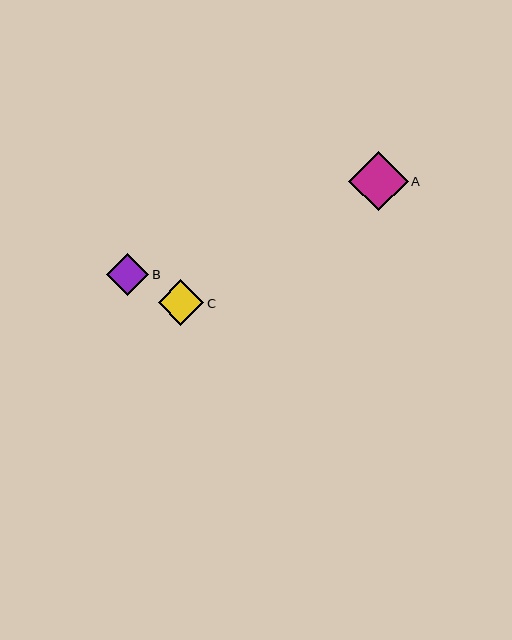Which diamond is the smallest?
Diamond B is the smallest with a size of approximately 42 pixels.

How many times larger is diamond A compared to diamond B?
Diamond A is approximately 1.4 times the size of diamond B.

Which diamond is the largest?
Diamond A is the largest with a size of approximately 60 pixels.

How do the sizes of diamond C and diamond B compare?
Diamond C and diamond B are approximately the same size.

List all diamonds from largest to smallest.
From largest to smallest: A, C, B.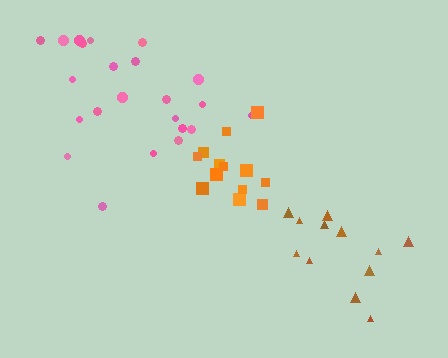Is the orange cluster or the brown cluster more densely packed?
Orange.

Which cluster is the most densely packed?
Orange.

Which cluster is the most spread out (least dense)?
Brown.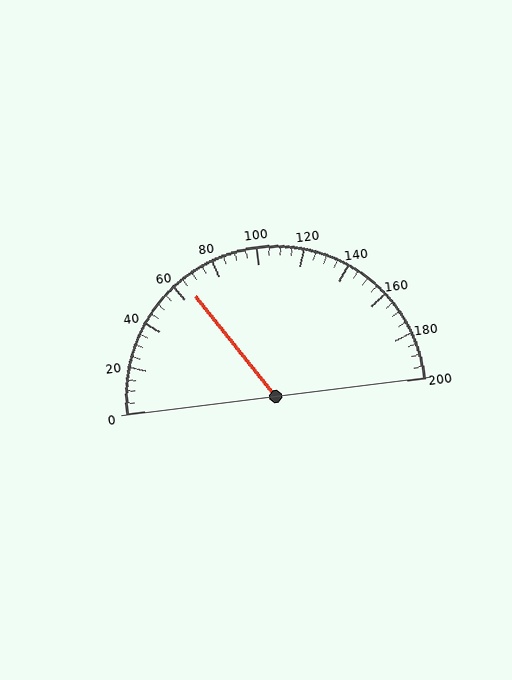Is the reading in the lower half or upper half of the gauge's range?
The reading is in the lower half of the range (0 to 200).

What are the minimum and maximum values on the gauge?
The gauge ranges from 0 to 200.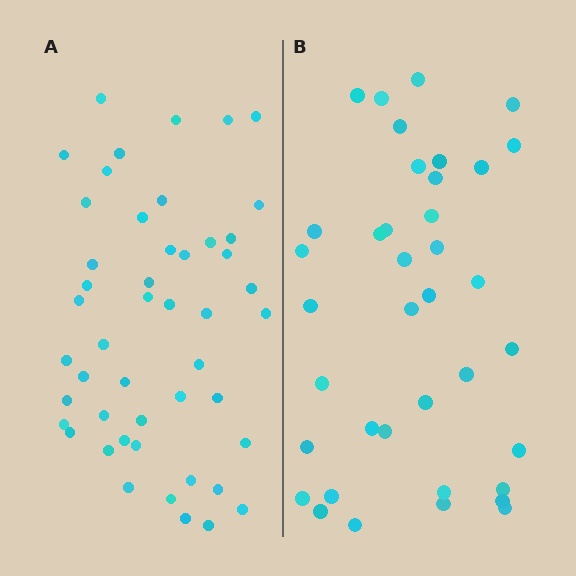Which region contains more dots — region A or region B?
Region A (the left region) has more dots.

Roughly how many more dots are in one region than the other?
Region A has roughly 10 or so more dots than region B.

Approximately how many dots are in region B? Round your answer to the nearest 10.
About 40 dots. (The exact count is 38, which rounds to 40.)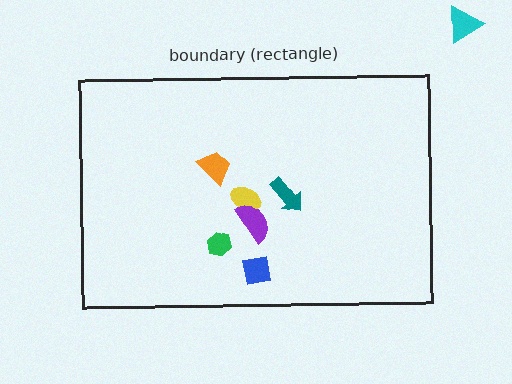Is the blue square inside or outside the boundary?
Inside.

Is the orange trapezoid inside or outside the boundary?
Inside.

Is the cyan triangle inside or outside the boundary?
Outside.